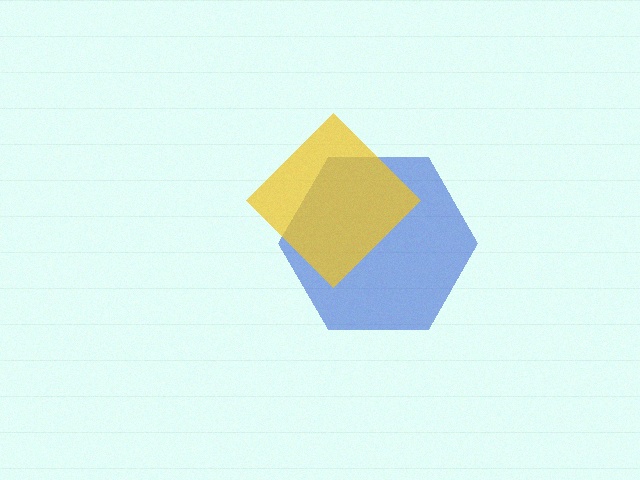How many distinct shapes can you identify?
There are 2 distinct shapes: a blue hexagon, a yellow diamond.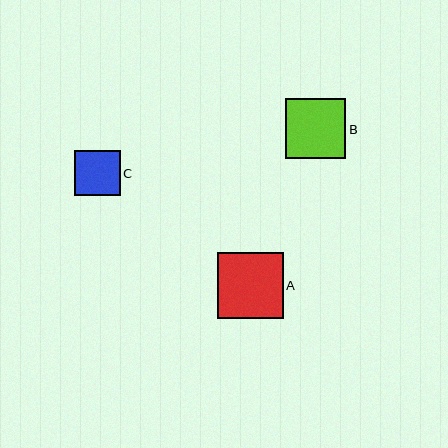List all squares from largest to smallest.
From largest to smallest: A, B, C.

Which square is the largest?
Square A is the largest with a size of approximately 66 pixels.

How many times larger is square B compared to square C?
Square B is approximately 1.3 times the size of square C.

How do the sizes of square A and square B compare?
Square A and square B are approximately the same size.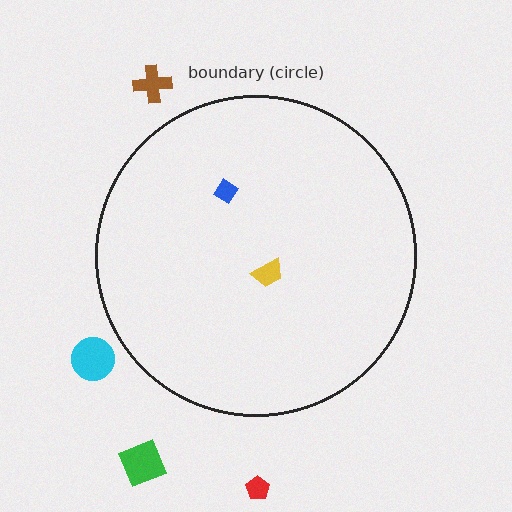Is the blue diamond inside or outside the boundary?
Inside.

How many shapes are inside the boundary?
2 inside, 4 outside.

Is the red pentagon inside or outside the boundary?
Outside.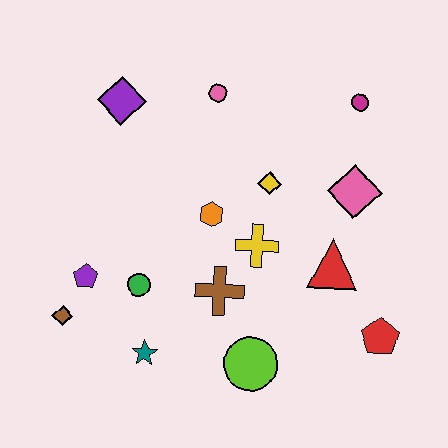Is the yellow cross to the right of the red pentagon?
No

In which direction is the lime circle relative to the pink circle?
The lime circle is below the pink circle.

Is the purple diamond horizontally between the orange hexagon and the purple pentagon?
Yes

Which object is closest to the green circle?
The purple pentagon is closest to the green circle.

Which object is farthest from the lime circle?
The purple diamond is farthest from the lime circle.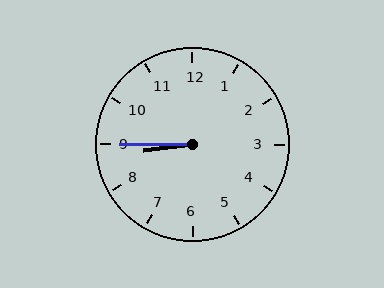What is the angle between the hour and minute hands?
Approximately 8 degrees.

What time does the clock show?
8:45.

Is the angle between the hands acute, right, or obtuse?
It is acute.